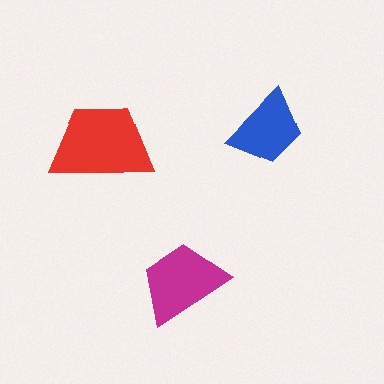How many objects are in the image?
There are 3 objects in the image.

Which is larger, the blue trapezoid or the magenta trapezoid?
The magenta one.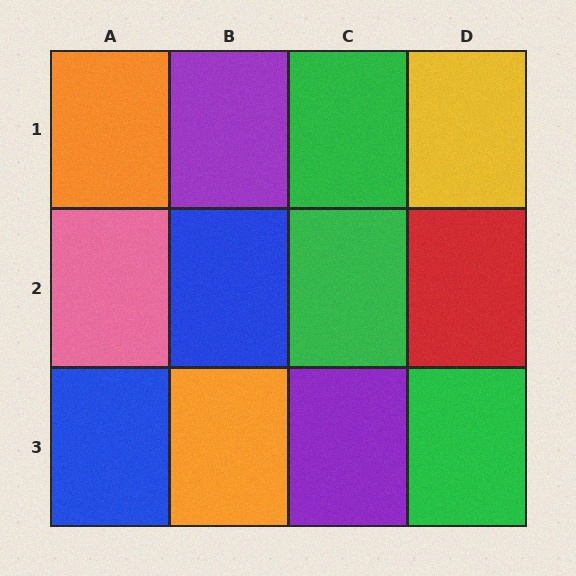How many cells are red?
1 cell is red.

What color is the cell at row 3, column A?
Blue.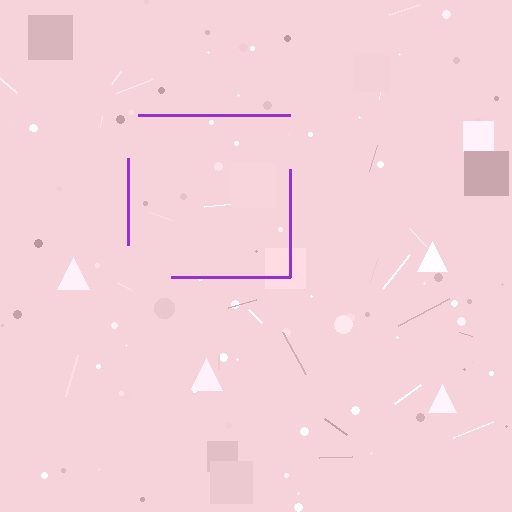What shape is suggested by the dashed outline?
The dashed outline suggests a square.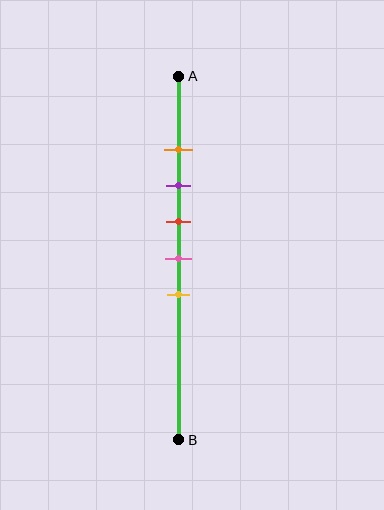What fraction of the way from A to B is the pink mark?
The pink mark is approximately 50% (0.5) of the way from A to B.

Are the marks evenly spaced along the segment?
Yes, the marks are approximately evenly spaced.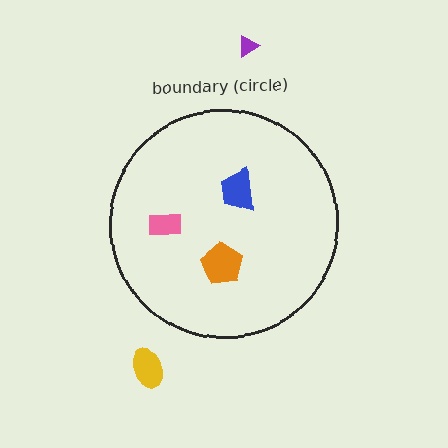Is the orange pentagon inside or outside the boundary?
Inside.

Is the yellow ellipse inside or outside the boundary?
Outside.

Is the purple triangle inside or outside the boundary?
Outside.